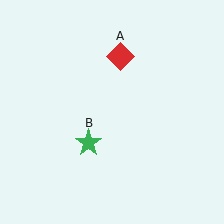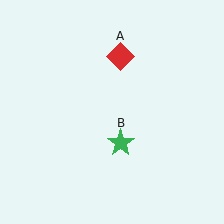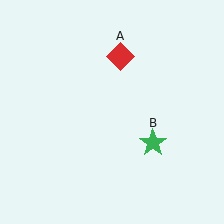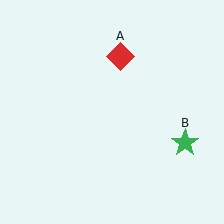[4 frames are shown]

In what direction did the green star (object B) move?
The green star (object B) moved right.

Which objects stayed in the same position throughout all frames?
Red diamond (object A) remained stationary.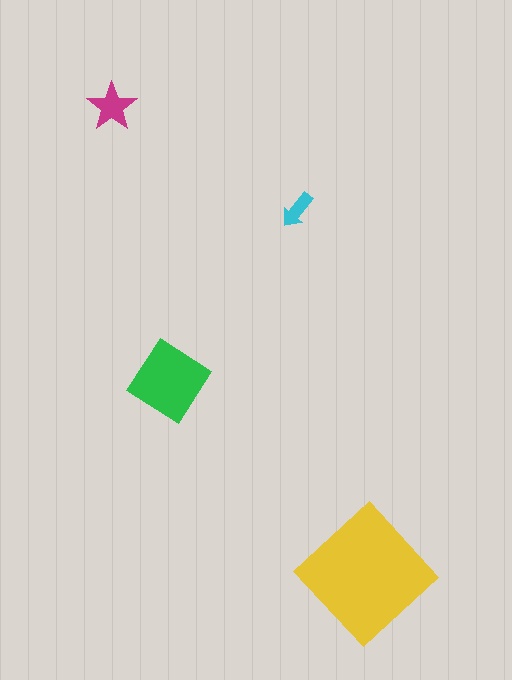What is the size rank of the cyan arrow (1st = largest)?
4th.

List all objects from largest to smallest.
The yellow diamond, the green diamond, the magenta star, the cyan arrow.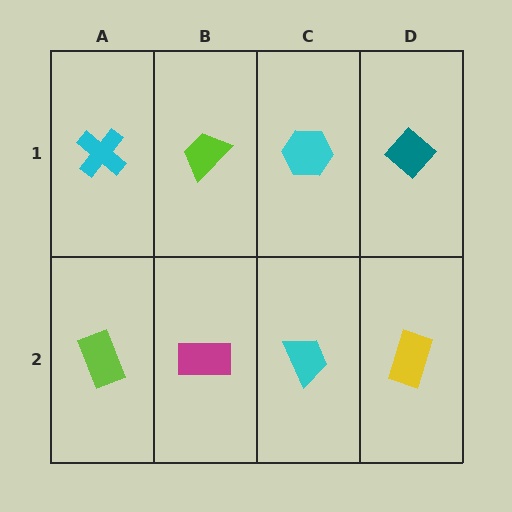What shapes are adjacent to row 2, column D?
A teal diamond (row 1, column D), a cyan trapezoid (row 2, column C).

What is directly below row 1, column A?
A lime rectangle.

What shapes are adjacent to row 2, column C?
A cyan hexagon (row 1, column C), a magenta rectangle (row 2, column B), a yellow rectangle (row 2, column D).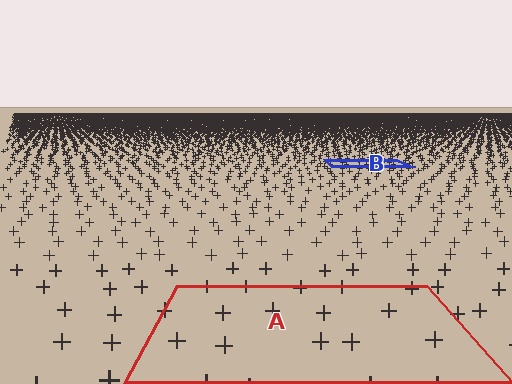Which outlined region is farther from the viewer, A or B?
Region B is farther from the viewer — the texture elements inside it appear smaller and more densely packed.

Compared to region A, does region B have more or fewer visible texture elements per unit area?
Region B has more texture elements per unit area — they are packed more densely because it is farther away.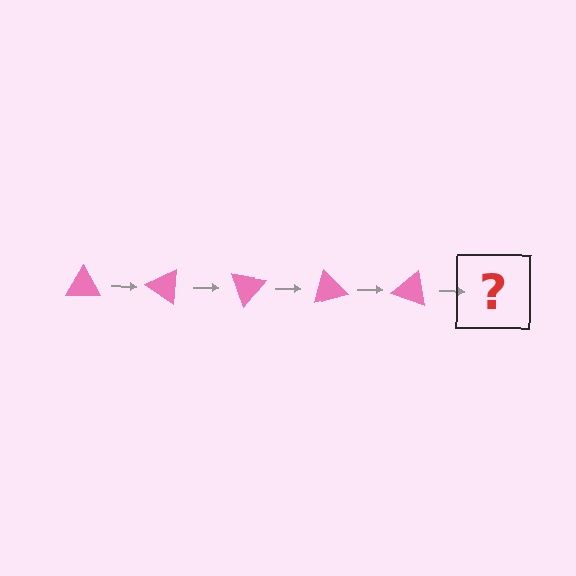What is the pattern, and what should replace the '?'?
The pattern is that the triangle rotates 35 degrees each step. The '?' should be a pink triangle rotated 175 degrees.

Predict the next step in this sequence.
The next step is a pink triangle rotated 175 degrees.